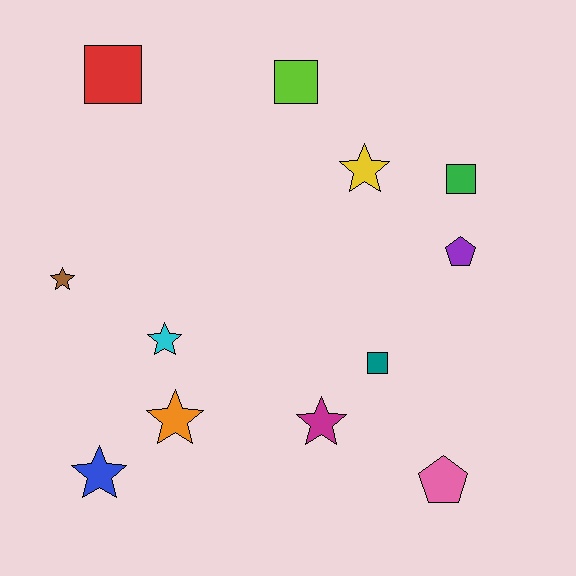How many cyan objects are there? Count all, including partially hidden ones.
There is 1 cyan object.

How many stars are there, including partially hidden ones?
There are 6 stars.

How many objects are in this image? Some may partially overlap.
There are 12 objects.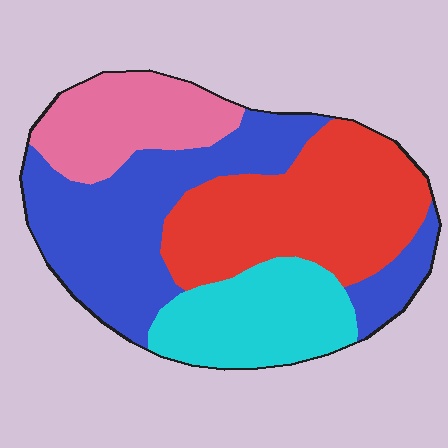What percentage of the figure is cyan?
Cyan takes up about one fifth (1/5) of the figure.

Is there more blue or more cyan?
Blue.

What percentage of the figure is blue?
Blue covers roughly 35% of the figure.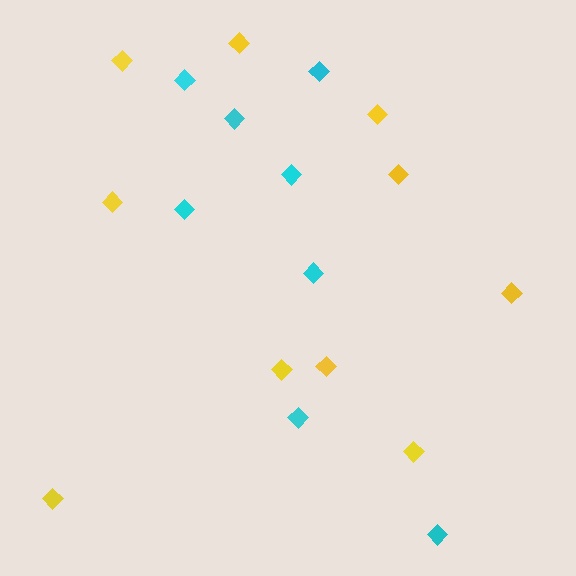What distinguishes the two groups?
There are 2 groups: one group of cyan diamonds (8) and one group of yellow diamonds (10).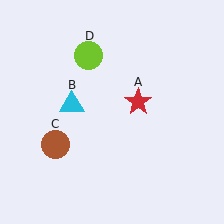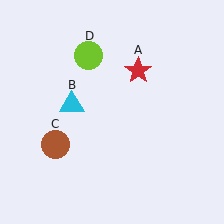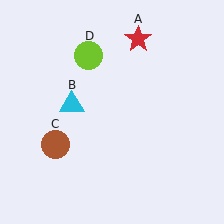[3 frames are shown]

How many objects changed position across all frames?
1 object changed position: red star (object A).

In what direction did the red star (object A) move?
The red star (object A) moved up.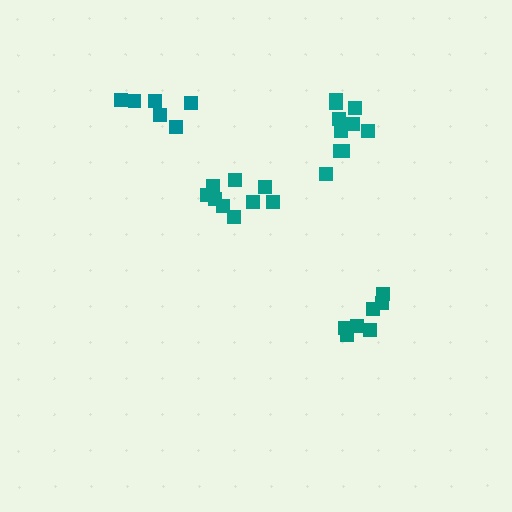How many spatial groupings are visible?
There are 4 spatial groupings.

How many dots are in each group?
Group 1: 10 dots, Group 2: 10 dots, Group 3: 7 dots, Group 4: 6 dots (33 total).